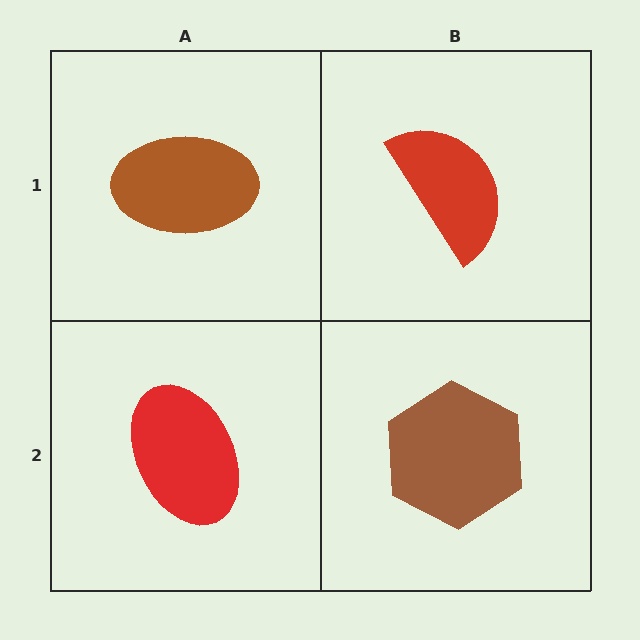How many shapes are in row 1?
2 shapes.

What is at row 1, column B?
A red semicircle.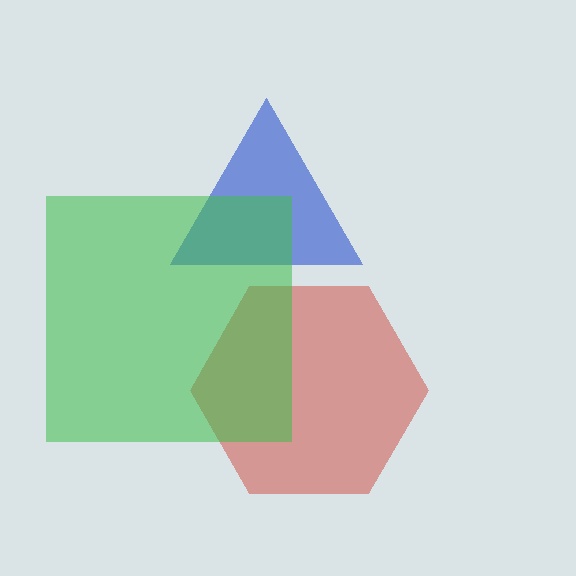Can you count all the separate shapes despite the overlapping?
Yes, there are 3 separate shapes.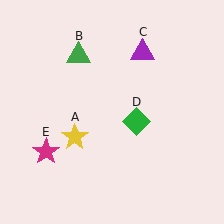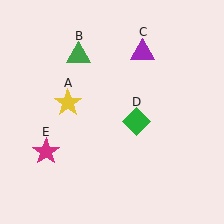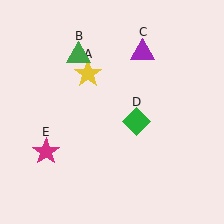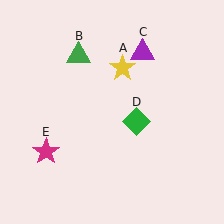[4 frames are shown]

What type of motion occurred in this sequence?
The yellow star (object A) rotated clockwise around the center of the scene.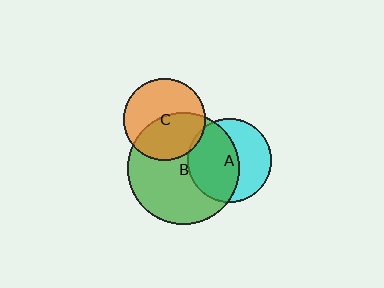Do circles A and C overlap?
Yes.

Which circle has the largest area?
Circle B (green).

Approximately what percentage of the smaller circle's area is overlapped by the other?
Approximately 5%.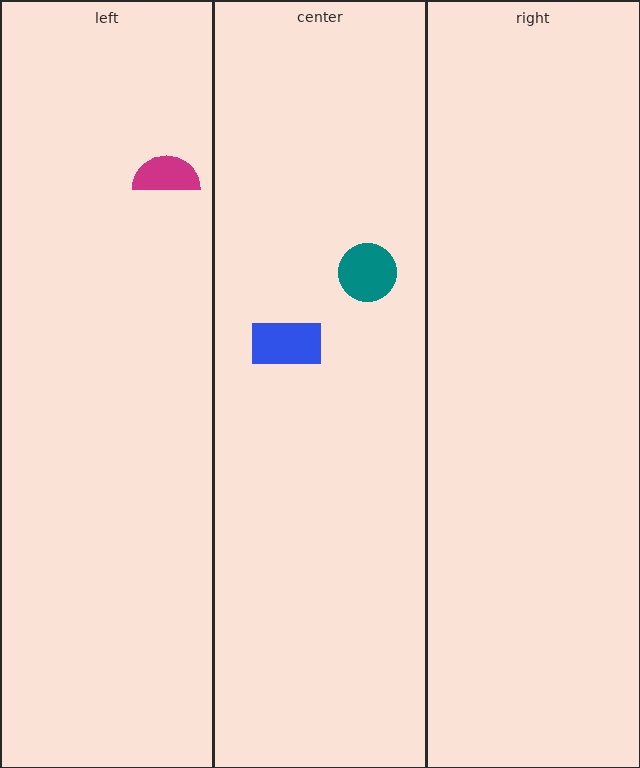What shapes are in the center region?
The blue rectangle, the teal circle.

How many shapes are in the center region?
2.